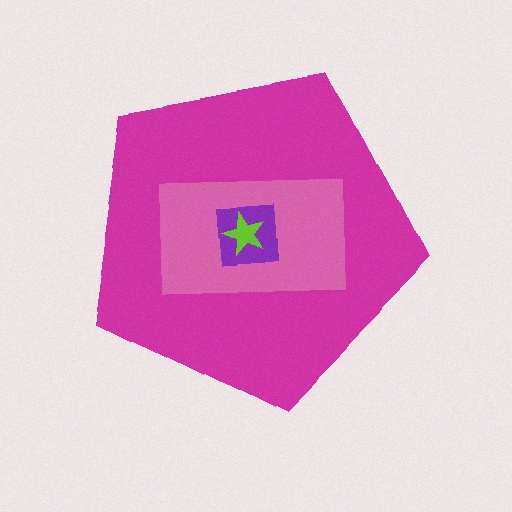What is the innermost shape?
The lime star.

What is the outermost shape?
The magenta pentagon.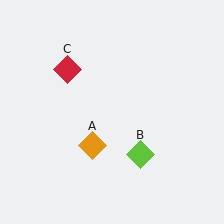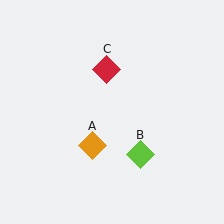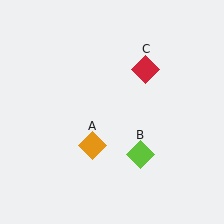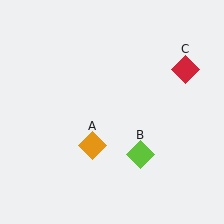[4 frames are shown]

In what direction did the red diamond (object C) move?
The red diamond (object C) moved right.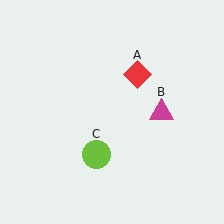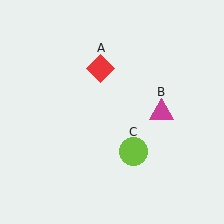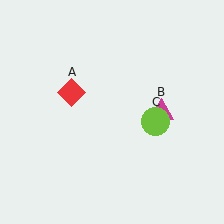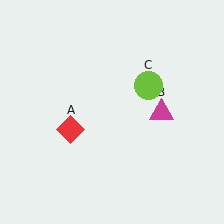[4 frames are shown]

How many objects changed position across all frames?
2 objects changed position: red diamond (object A), lime circle (object C).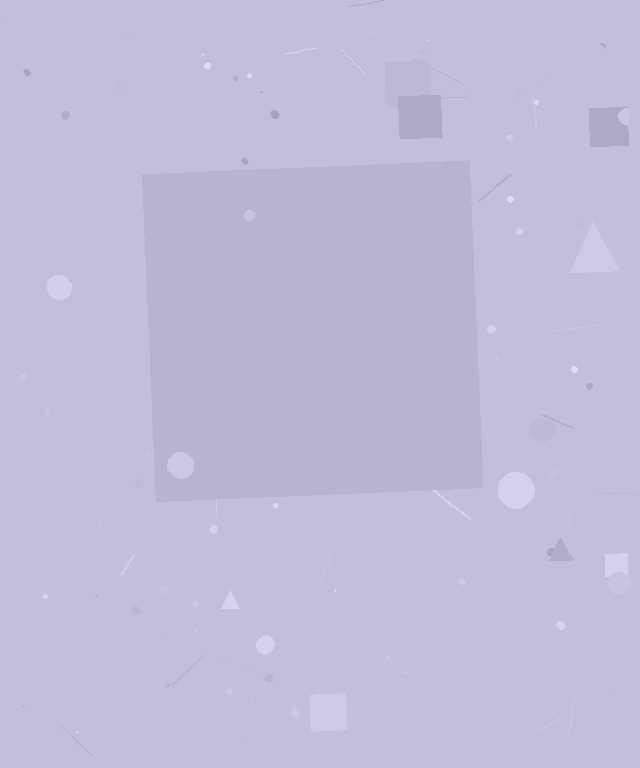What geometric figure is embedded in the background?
A square is embedded in the background.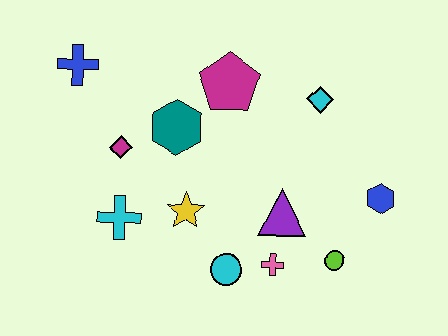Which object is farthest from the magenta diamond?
The blue hexagon is farthest from the magenta diamond.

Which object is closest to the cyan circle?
The pink cross is closest to the cyan circle.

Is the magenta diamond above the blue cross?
No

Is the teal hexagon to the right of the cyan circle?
No